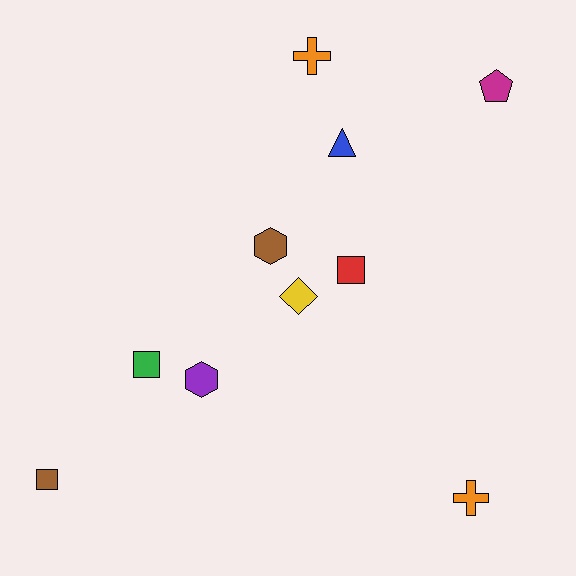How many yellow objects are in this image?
There is 1 yellow object.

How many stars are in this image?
There are no stars.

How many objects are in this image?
There are 10 objects.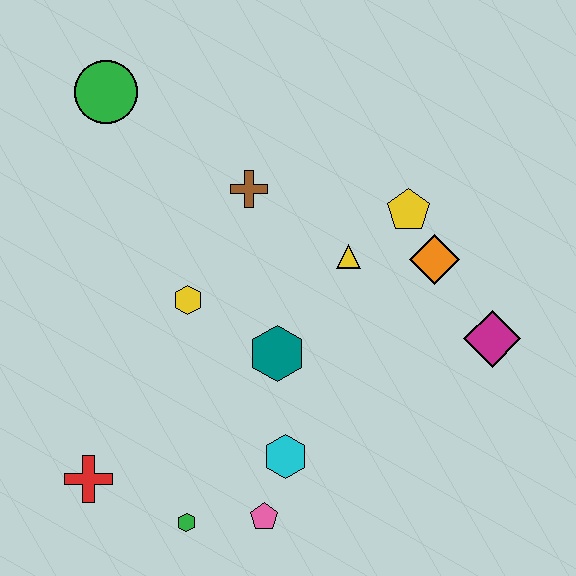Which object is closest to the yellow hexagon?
The teal hexagon is closest to the yellow hexagon.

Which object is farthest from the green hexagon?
The green circle is farthest from the green hexagon.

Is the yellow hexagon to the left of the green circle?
No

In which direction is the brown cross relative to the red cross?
The brown cross is above the red cross.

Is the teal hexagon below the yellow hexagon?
Yes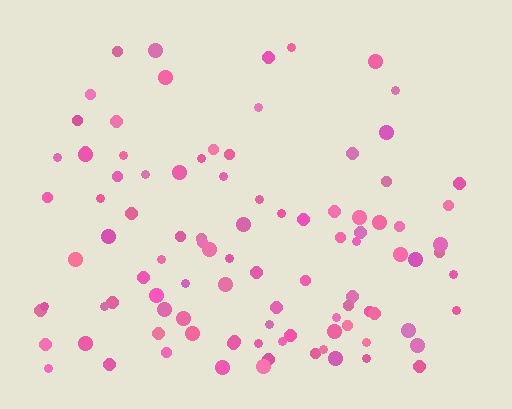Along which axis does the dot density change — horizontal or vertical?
Vertical.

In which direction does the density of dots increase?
From top to bottom, with the bottom side densest.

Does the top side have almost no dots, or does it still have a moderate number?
Still a moderate number, just noticeably fewer than the bottom.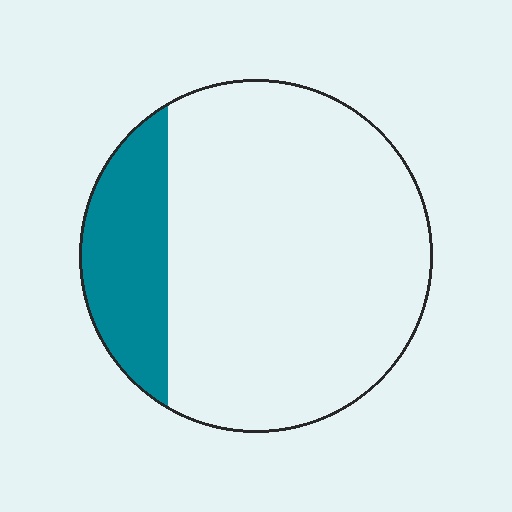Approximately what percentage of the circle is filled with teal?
Approximately 20%.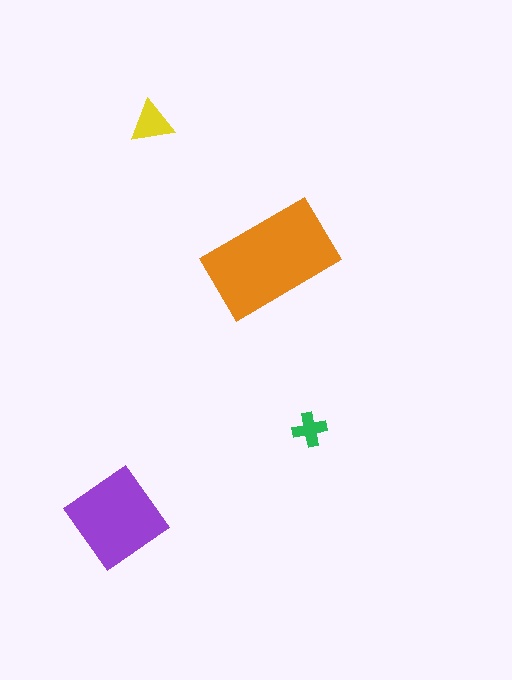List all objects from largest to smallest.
The orange rectangle, the purple diamond, the yellow triangle, the green cross.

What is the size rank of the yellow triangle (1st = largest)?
3rd.